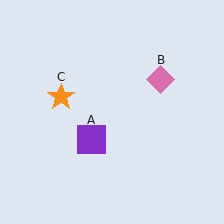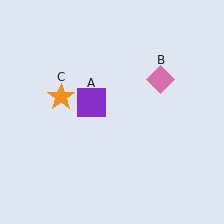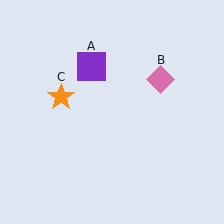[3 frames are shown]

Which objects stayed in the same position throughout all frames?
Pink diamond (object B) and orange star (object C) remained stationary.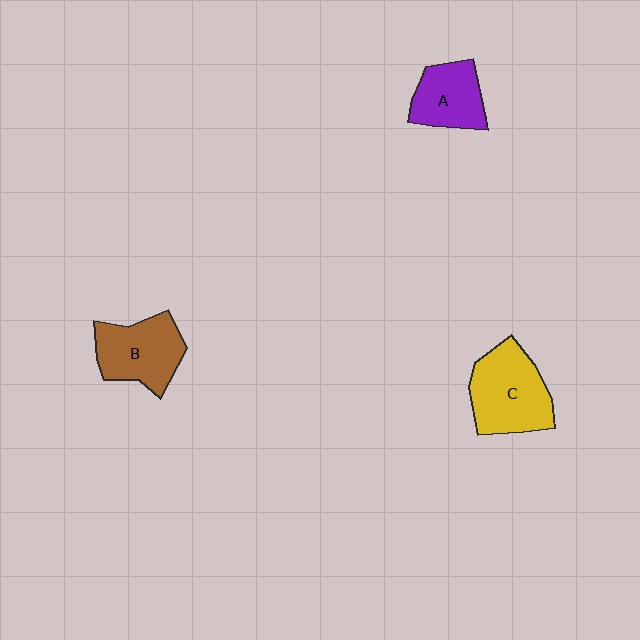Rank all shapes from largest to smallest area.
From largest to smallest: C (yellow), B (brown), A (purple).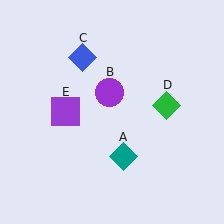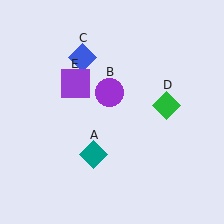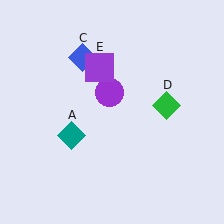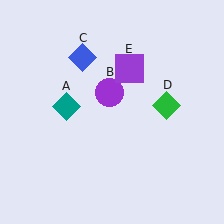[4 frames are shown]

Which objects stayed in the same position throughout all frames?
Purple circle (object B) and blue diamond (object C) and green diamond (object D) remained stationary.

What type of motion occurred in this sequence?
The teal diamond (object A), purple square (object E) rotated clockwise around the center of the scene.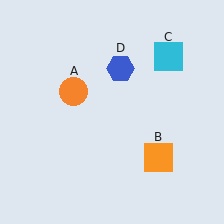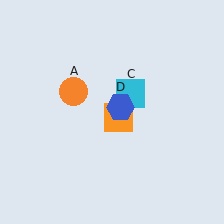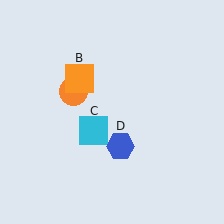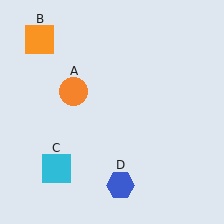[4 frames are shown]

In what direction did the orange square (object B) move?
The orange square (object B) moved up and to the left.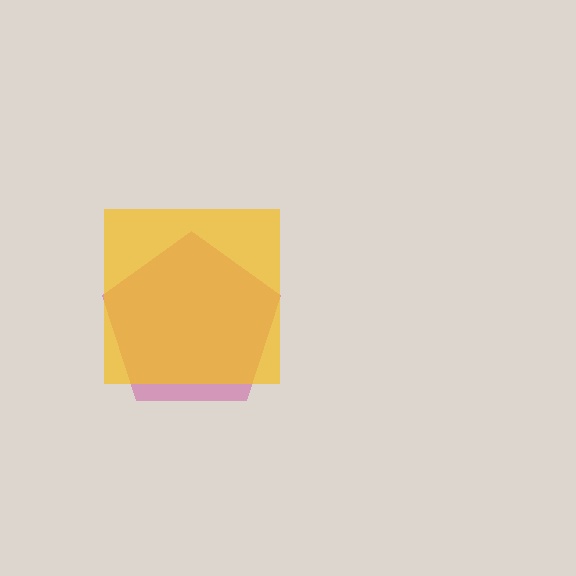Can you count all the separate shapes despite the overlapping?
Yes, there are 2 separate shapes.